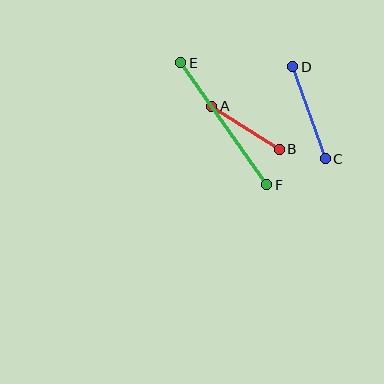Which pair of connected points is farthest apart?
Points E and F are farthest apart.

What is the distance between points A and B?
The distance is approximately 80 pixels.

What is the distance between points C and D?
The distance is approximately 97 pixels.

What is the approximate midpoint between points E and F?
The midpoint is at approximately (224, 124) pixels.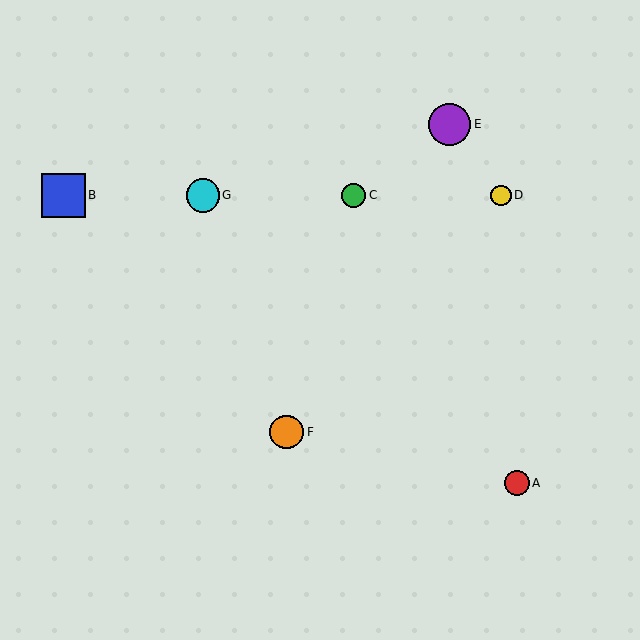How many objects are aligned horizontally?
4 objects (B, C, D, G) are aligned horizontally.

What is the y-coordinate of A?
Object A is at y≈483.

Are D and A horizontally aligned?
No, D is at y≈195 and A is at y≈483.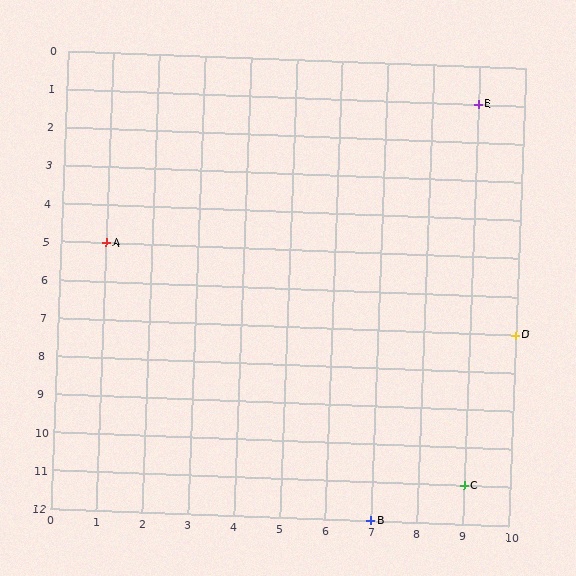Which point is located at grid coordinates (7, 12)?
Point B is at (7, 12).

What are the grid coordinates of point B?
Point B is at grid coordinates (7, 12).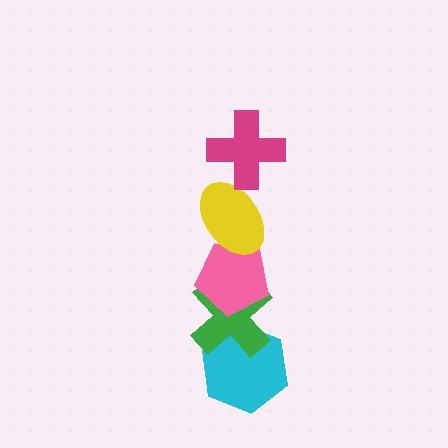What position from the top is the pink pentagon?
The pink pentagon is 3rd from the top.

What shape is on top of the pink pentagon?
The yellow ellipse is on top of the pink pentagon.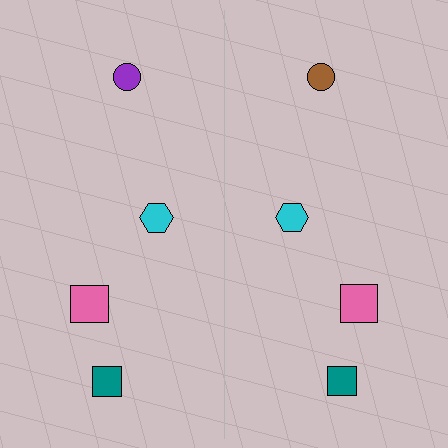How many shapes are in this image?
There are 8 shapes in this image.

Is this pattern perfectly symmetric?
No, the pattern is not perfectly symmetric. The brown circle on the right side breaks the symmetry — its mirror counterpart is purple.